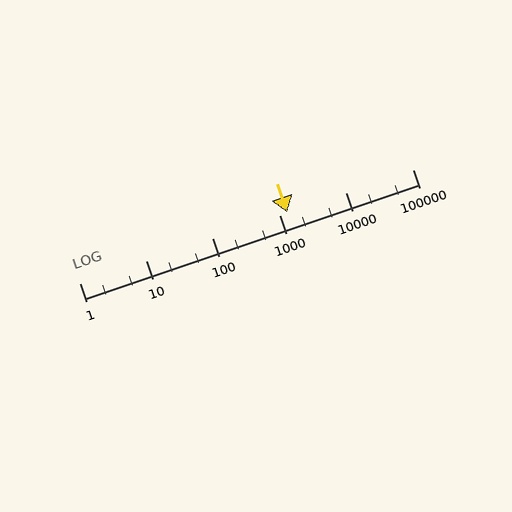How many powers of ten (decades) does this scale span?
The scale spans 5 decades, from 1 to 100000.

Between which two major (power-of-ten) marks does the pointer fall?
The pointer is between 1000 and 10000.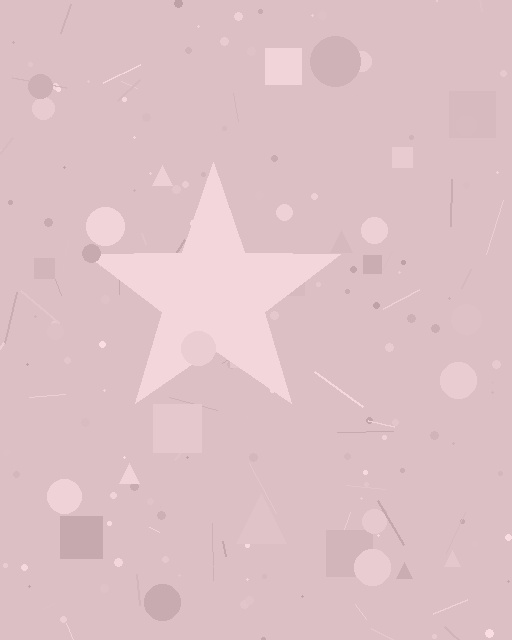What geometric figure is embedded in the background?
A star is embedded in the background.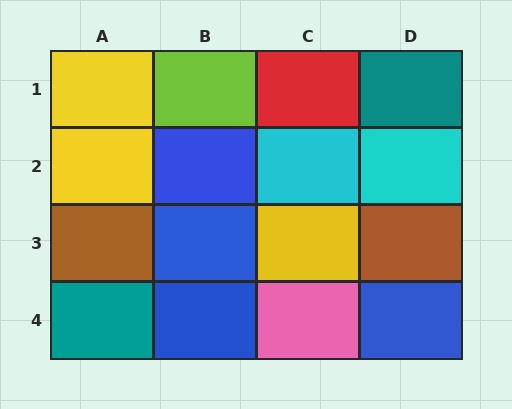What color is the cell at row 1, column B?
Lime.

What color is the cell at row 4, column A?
Teal.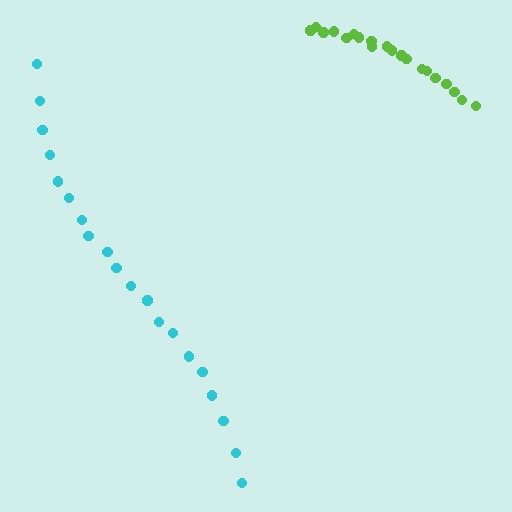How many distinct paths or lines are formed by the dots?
There are 2 distinct paths.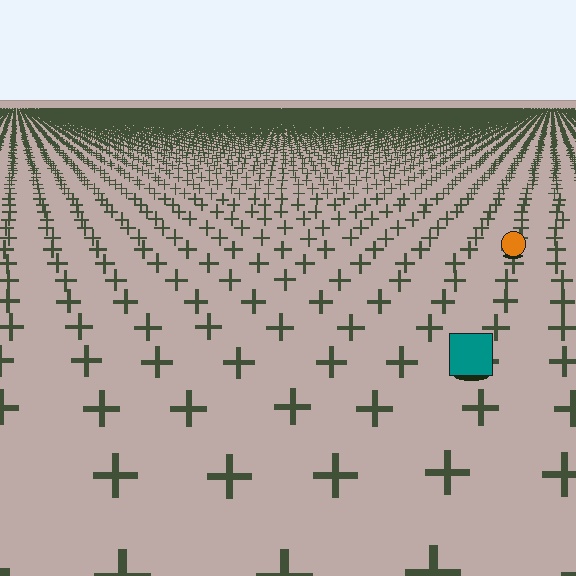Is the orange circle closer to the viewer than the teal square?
No. The teal square is closer — you can tell from the texture gradient: the ground texture is coarser near it.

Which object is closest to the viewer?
The teal square is closest. The texture marks near it are larger and more spread out.